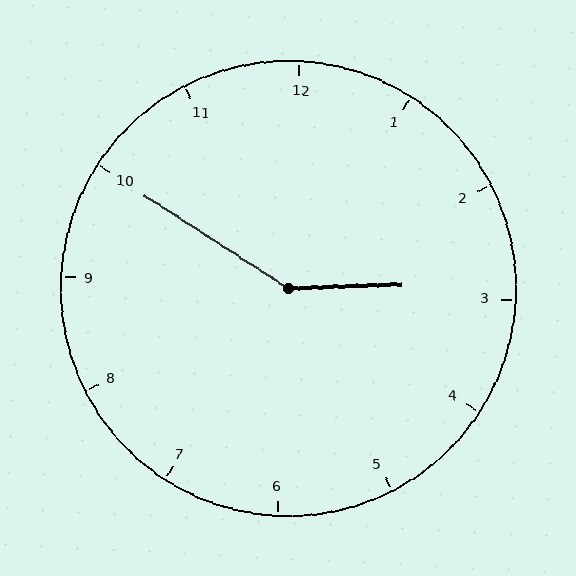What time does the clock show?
2:50.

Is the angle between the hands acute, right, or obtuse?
It is obtuse.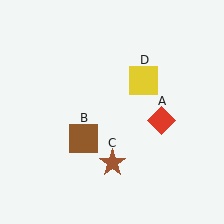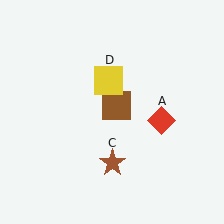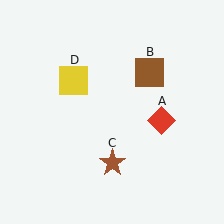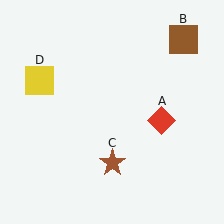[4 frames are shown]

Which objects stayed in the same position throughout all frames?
Red diamond (object A) and brown star (object C) remained stationary.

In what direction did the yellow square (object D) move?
The yellow square (object D) moved left.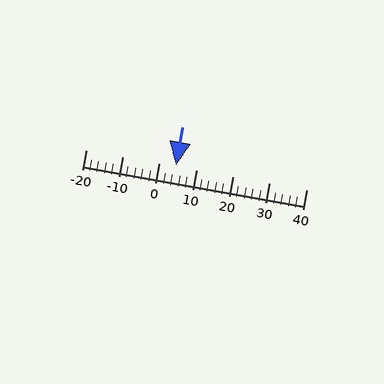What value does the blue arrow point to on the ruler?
The blue arrow points to approximately 5.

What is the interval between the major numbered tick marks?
The major tick marks are spaced 10 units apart.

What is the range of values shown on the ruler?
The ruler shows values from -20 to 40.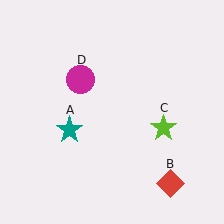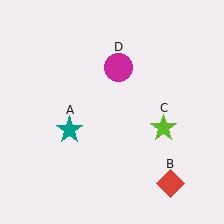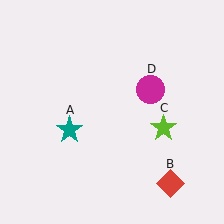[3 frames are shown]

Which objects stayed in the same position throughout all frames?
Teal star (object A) and red diamond (object B) and lime star (object C) remained stationary.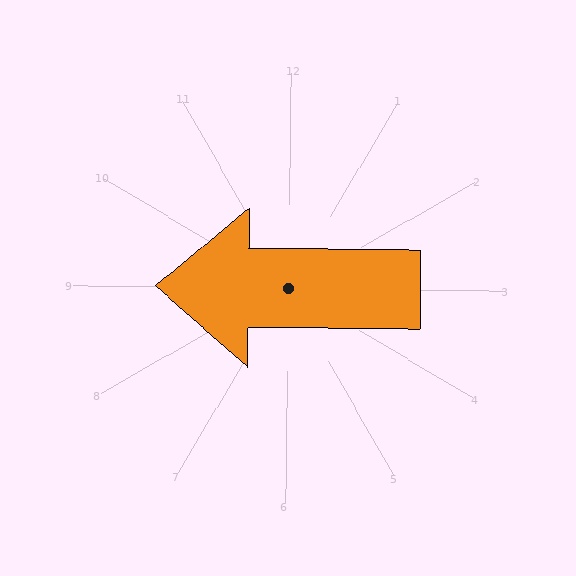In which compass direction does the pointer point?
West.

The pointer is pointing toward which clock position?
Roughly 9 o'clock.